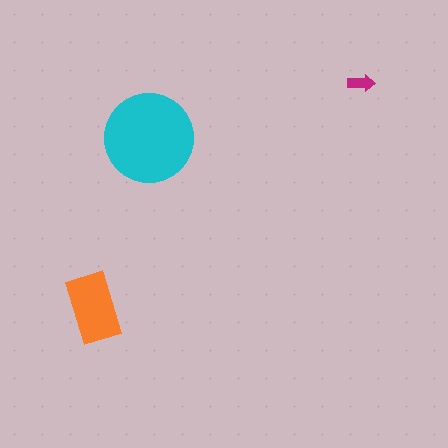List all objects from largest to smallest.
The cyan circle, the orange rectangle, the magenta arrow.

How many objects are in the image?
There are 3 objects in the image.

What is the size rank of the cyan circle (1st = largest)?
1st.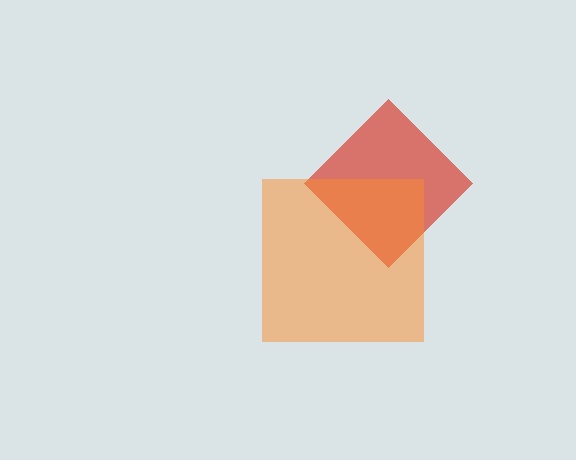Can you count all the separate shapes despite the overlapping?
Yes, there are 2 separate shapes.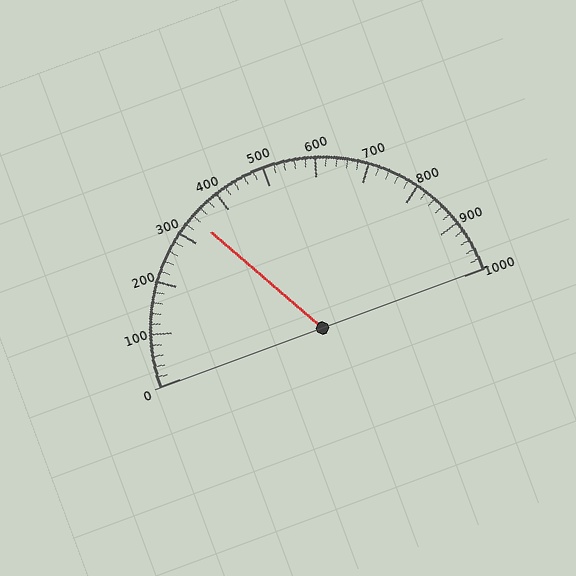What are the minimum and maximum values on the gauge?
The gauge ranges from 0 to 1000.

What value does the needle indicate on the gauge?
The needle indicates approximately 340.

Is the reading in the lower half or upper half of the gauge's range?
The reading is in the lower half of the range (0 to 1000).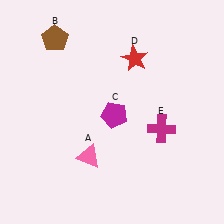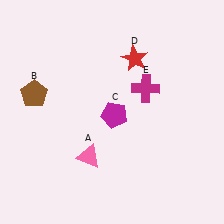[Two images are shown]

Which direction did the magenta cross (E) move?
The magenta cross (E) moved up.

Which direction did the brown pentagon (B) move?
The brown pentagon (B) moved down.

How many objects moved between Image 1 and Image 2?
2 objects moved between the two images.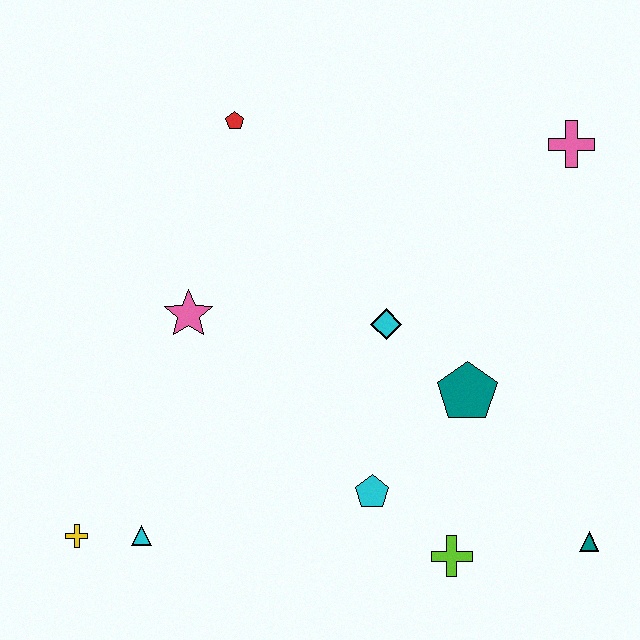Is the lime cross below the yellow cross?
Yes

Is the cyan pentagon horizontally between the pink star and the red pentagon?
No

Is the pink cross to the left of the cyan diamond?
No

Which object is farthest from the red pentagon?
The teal triangle is farthest from the red pentagon.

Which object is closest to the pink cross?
The cyan diamond is closest to the pink cross.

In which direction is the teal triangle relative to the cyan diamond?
The teal triangle is below the cyan diamond.